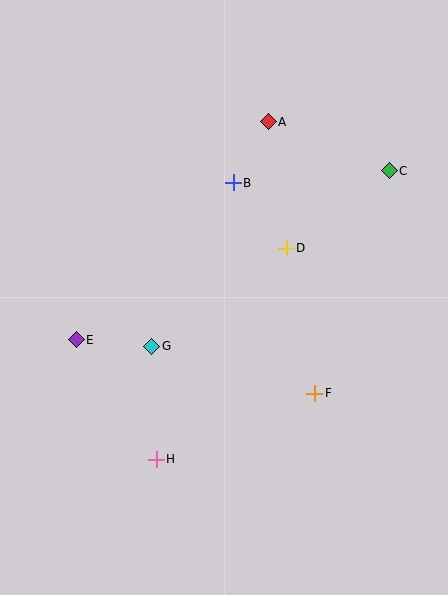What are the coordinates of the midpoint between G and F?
The midpoint between G and F is at (233, 370).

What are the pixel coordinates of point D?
Point D is at (286, 248).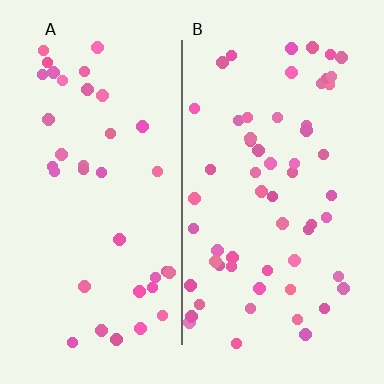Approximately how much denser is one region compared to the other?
Approximately 1.6× — region B over region A.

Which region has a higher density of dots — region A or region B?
B (the right).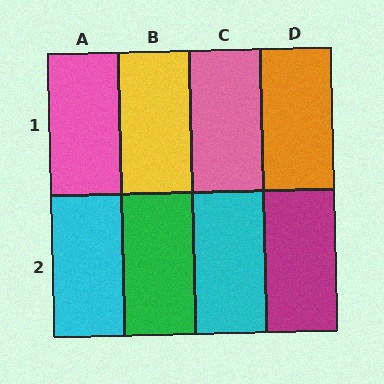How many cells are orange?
1 cell is orange.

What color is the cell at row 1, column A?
Pink.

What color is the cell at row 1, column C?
Pink.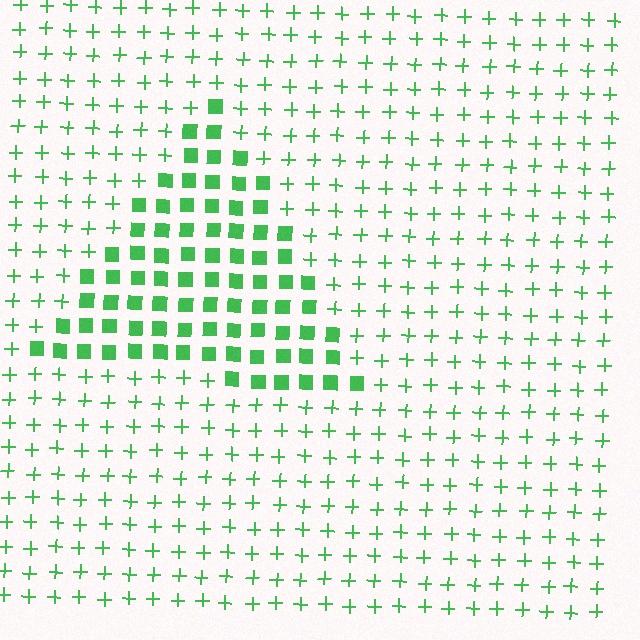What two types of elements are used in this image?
The image uses squares inside the triangle region and plus signs outside it.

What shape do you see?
I see a triangle.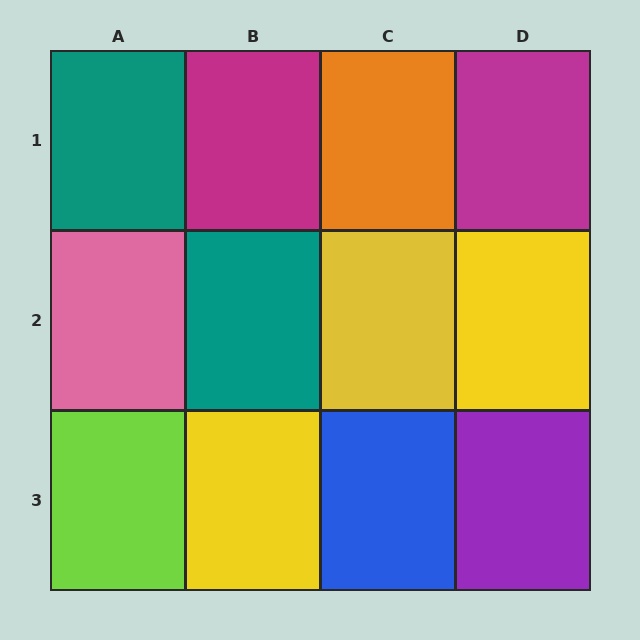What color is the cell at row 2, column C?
Yellow.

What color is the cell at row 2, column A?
Pink.